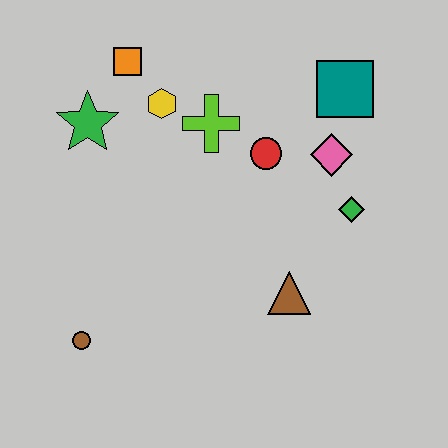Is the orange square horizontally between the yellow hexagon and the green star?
Yes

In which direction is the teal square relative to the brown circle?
The teal square is to the right of the brown circle.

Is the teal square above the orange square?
No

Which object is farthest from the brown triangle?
The orange square is farthest from the brown triangle.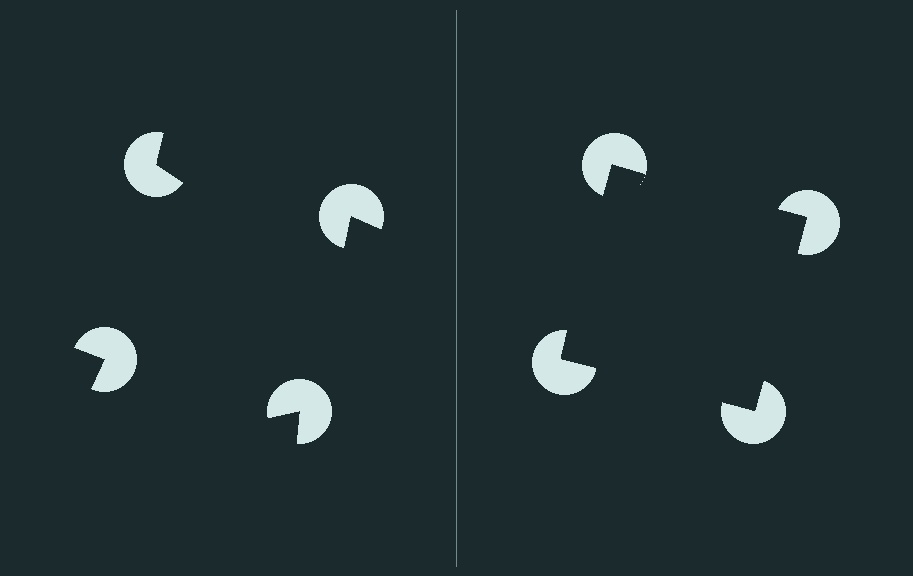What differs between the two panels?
The pac-man discs are positioned identically on both sides; only the wedge orientations differ. On the right they align to a square; on the left they are misaligned.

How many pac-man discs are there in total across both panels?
8 — 4 on each side.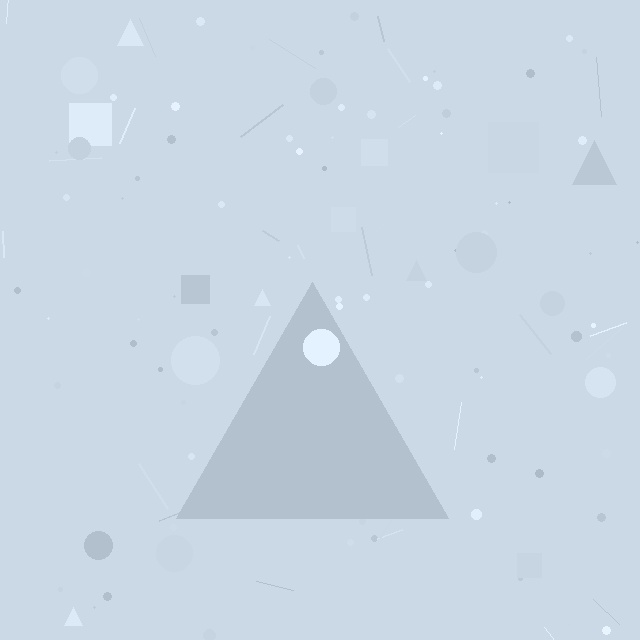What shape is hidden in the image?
A triangle is hidden in the image.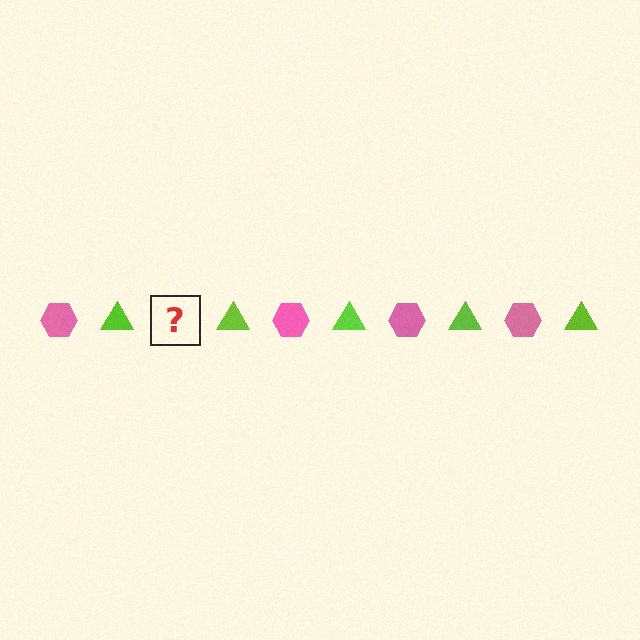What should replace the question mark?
The question mark should be replaced with a pink hexagon.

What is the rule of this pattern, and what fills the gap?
The rule is that the pattern alternates between pink hexagon and lime triangle. The gap should be filled with a pink hexagon.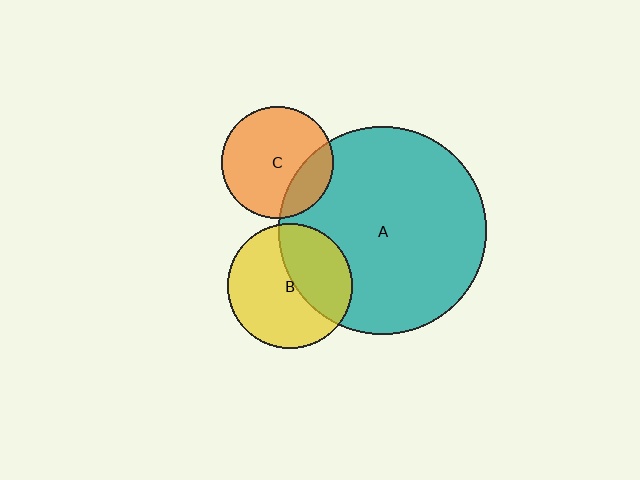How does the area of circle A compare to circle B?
Approximately 2.8 times.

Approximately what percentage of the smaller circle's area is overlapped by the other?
Approximately 20%.